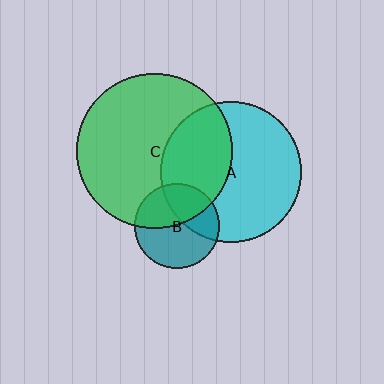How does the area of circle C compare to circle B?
Approximately 3.4 times.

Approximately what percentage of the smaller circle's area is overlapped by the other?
Approximately 35%.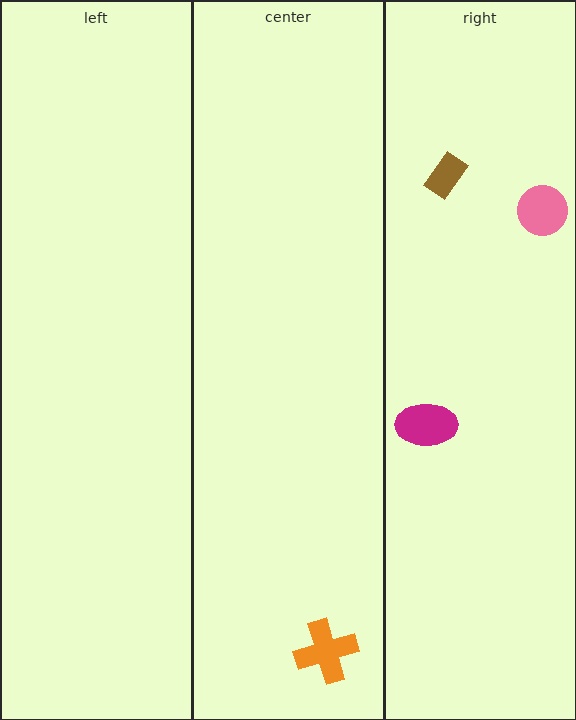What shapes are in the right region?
The brown rectangle, the magenta ellipse, the pink circle.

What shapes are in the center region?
The orange cross.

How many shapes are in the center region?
1.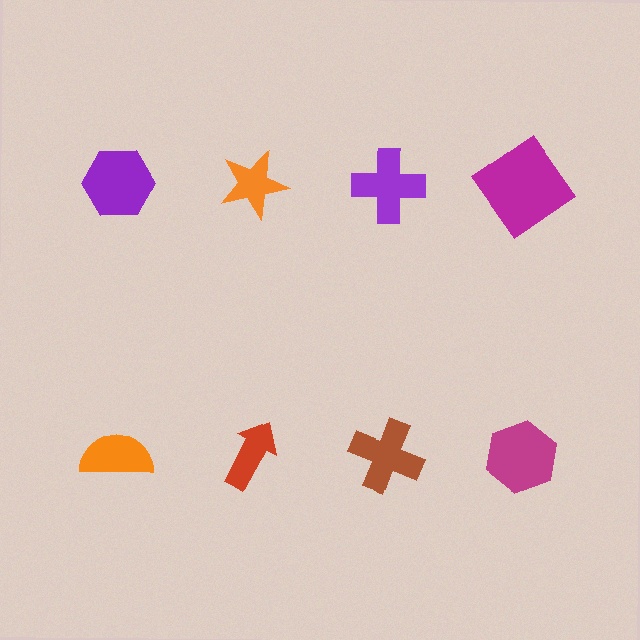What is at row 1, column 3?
A purple cross.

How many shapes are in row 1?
4 shapes.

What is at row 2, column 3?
A brown cross.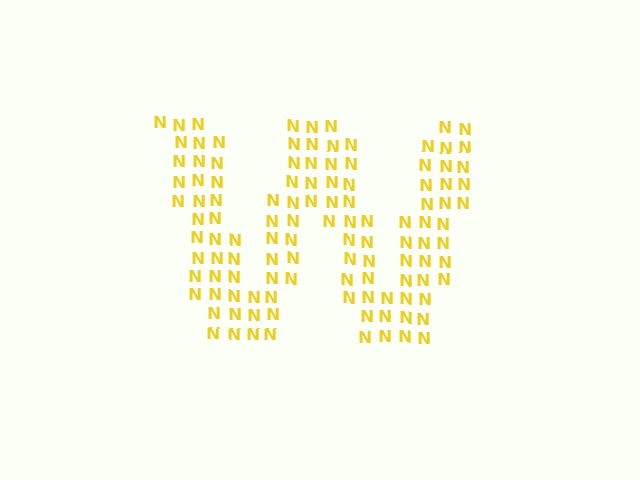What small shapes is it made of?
It is made of small letter N's.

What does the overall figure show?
The overall figure shows the letter W.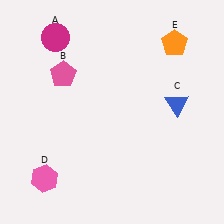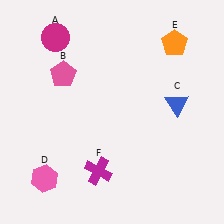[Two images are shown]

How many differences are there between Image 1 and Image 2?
There is 1 difference between the two images.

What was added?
A magenta cross (F) was added in Image 2.